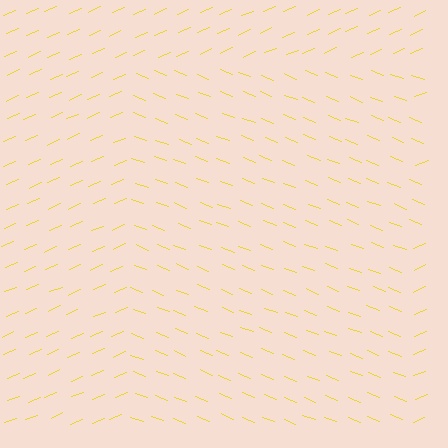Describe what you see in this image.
The image is filled with small yellow line segments. A rectangle region in the image has lines oriented differently from the surrounding lines, creating a visible texture boundary.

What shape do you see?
I see a rectangle.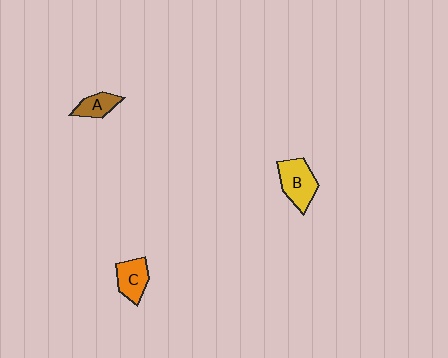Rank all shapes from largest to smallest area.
From largest to smallest: B (yellow), C (orange), A (brown).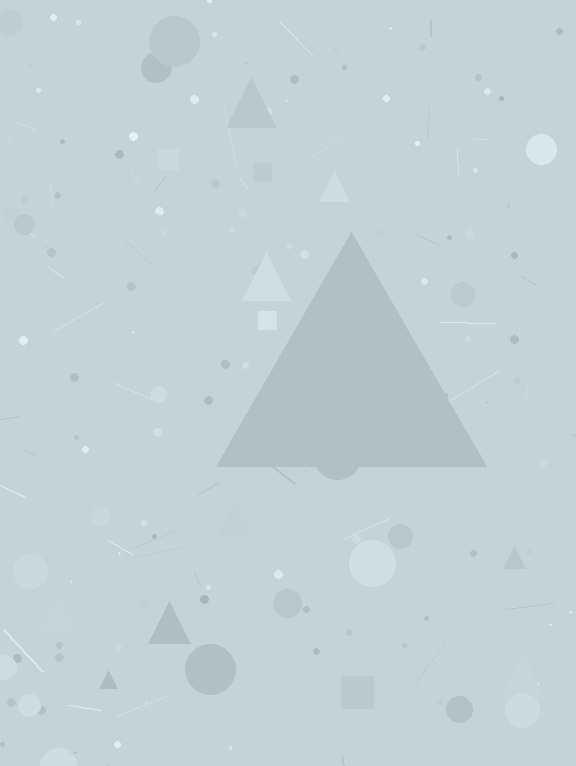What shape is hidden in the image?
A triangle is hidden in the image.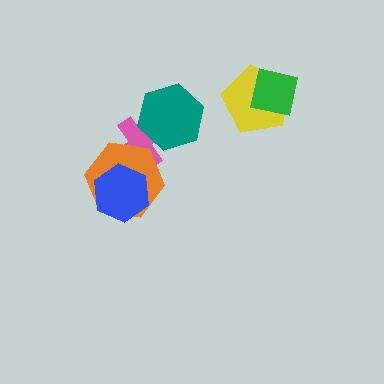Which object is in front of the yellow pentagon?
The green square is in front of the yellow pentagon.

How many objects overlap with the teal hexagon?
1 object overlaps with the teal hexagon.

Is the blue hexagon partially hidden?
No, no other shape covers it.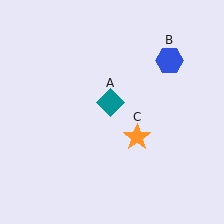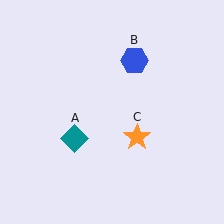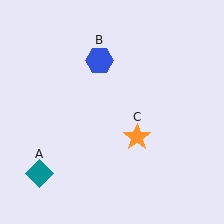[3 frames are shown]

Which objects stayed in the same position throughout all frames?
Orange star (object C) remained stationary.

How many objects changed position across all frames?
2 objects changed position: teal diamond (object A), blue hexagon (object B).